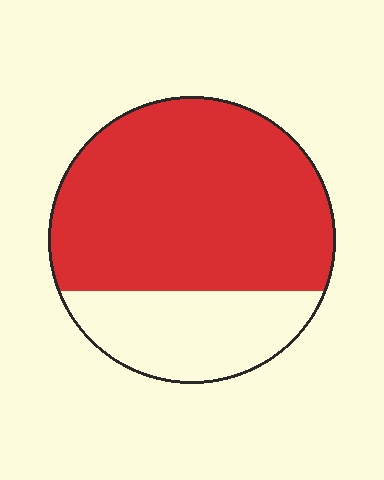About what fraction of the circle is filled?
About three quarters (3/4).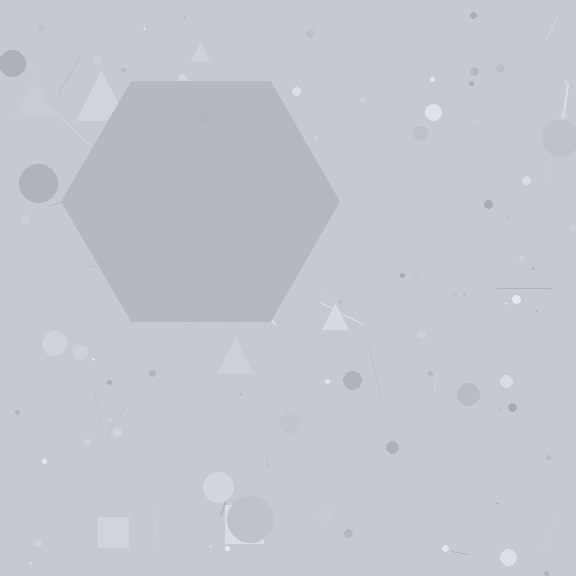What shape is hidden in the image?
A hexagon is hidden in the image.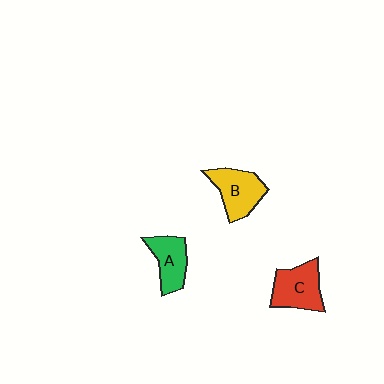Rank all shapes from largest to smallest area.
From largest to smallest: C (red), B (yellow), A (green).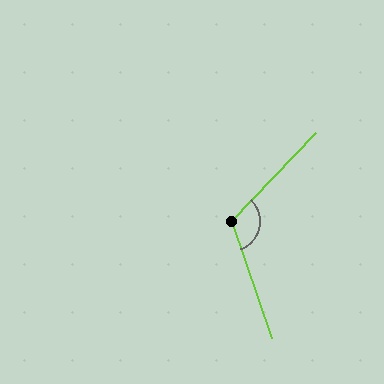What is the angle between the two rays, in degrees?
Approximately 117 degrees.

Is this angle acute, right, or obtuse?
It is obtuse.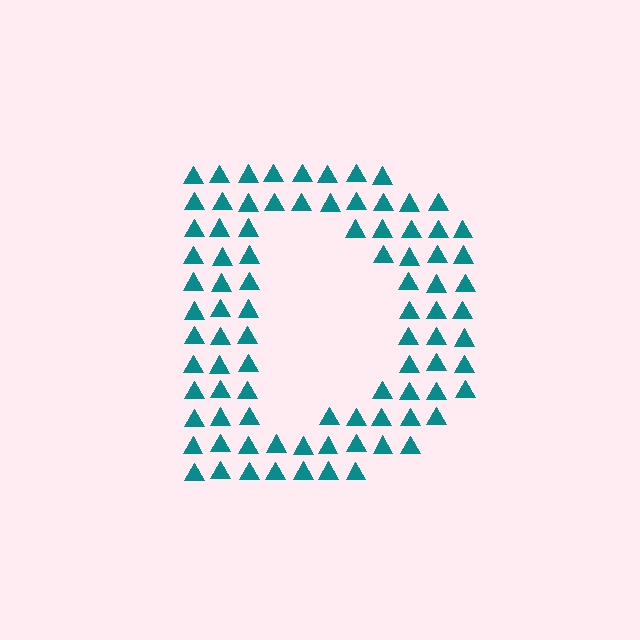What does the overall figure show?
The overall figure shows the letter D.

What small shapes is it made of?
It is made of small triangles.